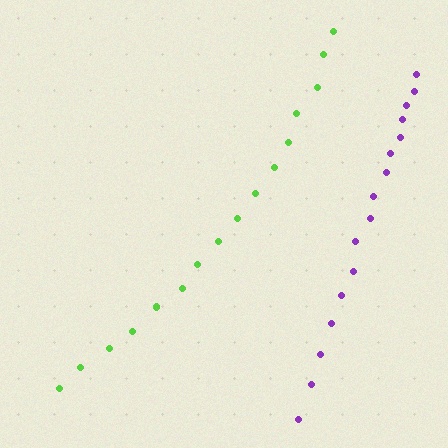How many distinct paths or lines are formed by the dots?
There are 2 distinct paths.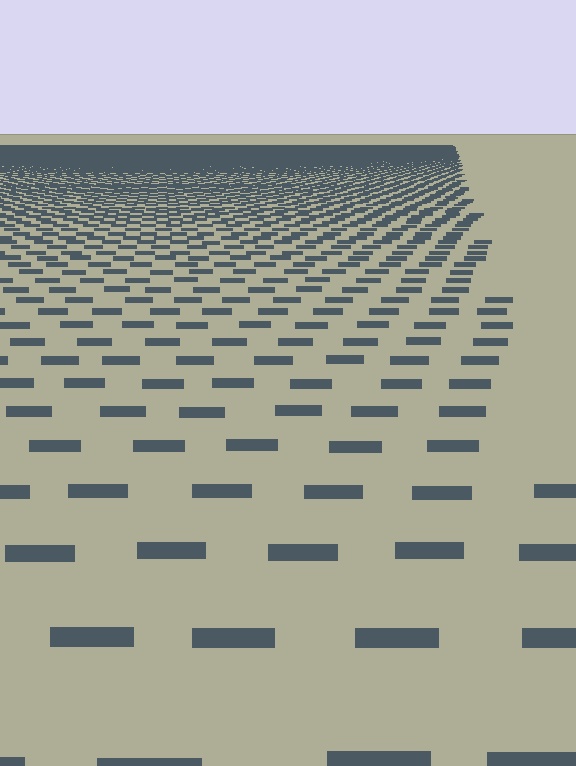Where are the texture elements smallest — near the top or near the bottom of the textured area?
Near the top.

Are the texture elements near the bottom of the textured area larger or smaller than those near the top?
Larger. Near the bottom, elements are closer to the viewer and appear at a bigger on-screen size.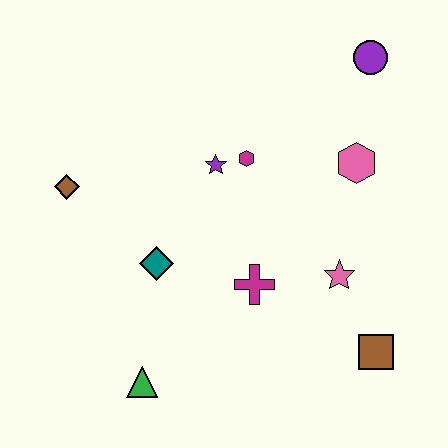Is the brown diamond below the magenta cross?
No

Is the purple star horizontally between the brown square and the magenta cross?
No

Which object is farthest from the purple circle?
The green triangle is farthest from the purple circle.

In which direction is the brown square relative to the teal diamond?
The brown square is to the right of the teal diamond.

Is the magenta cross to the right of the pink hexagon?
No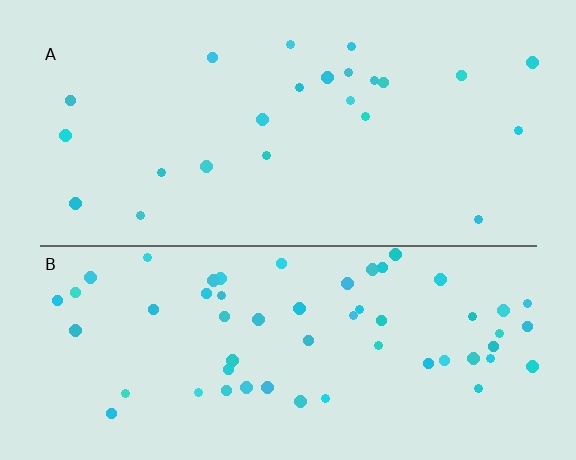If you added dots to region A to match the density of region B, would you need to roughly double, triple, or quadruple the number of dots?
Approximately double.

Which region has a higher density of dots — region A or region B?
B (the bottom).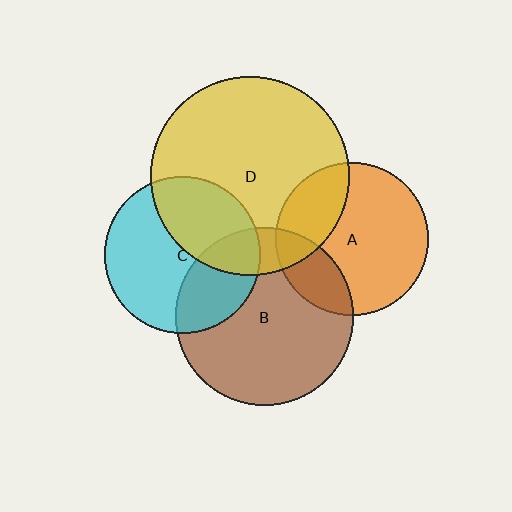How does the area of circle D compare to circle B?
Approximately 1.3 times.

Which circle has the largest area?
Circle D (yellow).